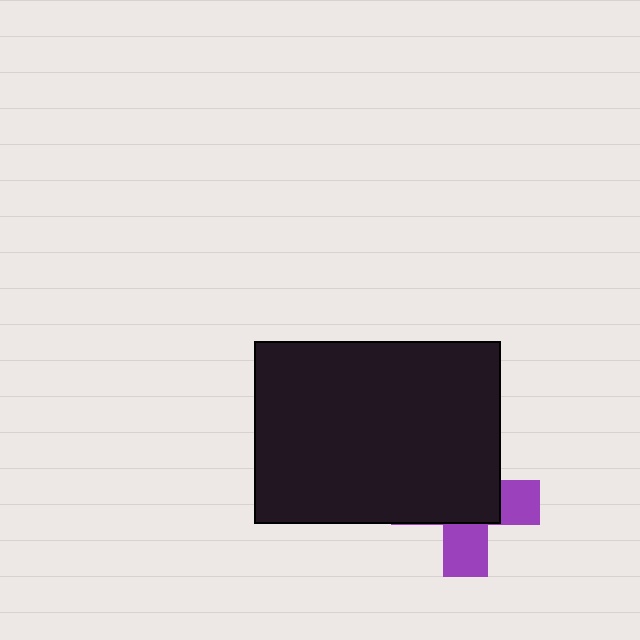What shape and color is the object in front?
The object in front is a black rectangle.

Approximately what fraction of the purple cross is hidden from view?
Roughly 63% of the purple cross is hidden behind the black rectangle.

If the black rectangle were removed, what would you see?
You would see the complete purple cross.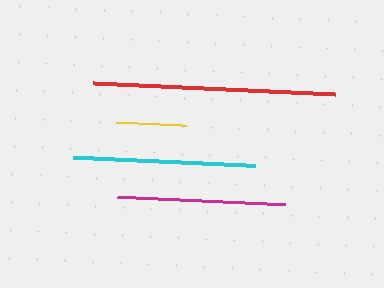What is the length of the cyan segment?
The cyan segment is approximately 181 pixels long.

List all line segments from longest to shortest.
From longest to shortest: red, cyan, magenta, yellow.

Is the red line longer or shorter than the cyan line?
The red line is longer than the cyan line.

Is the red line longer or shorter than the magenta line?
The red line is longer than the magenta line.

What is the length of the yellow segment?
The yellow segment is approximately 70 pixels long.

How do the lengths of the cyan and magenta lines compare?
The cyan and magenta lines are approximately the same length.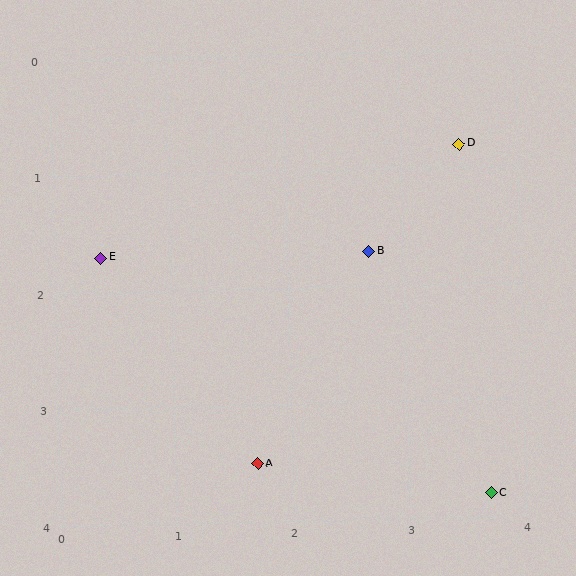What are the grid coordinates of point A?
Point A is at approximately (1.7, 3.5).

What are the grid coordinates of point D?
Point D is at approximately (3.5, 0.8).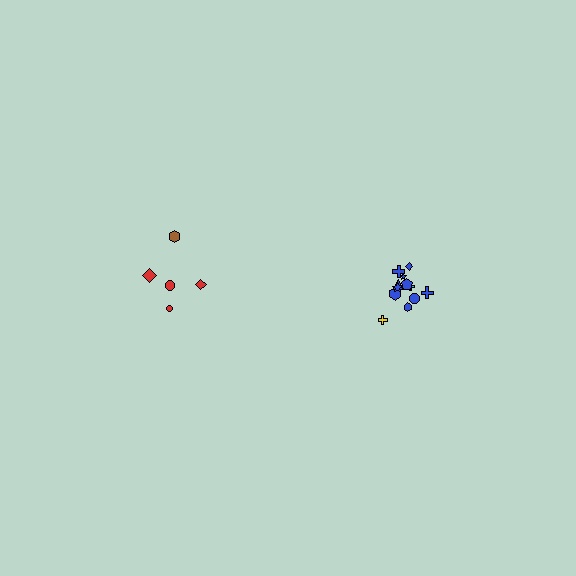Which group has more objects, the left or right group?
The right group.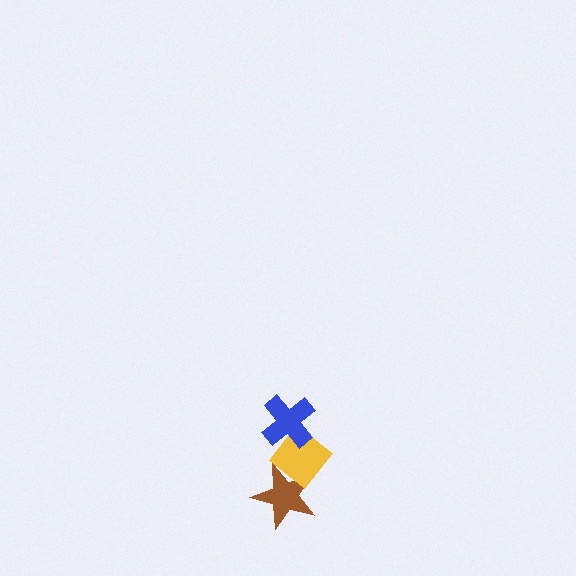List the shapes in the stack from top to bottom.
From top to bottom: the blue cross, the yellow diamond, the brown star.